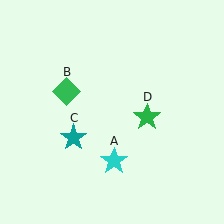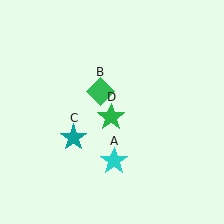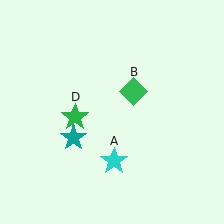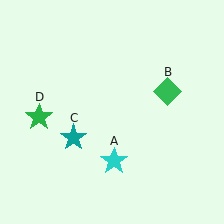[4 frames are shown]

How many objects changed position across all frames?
2 objects changed position: green diamond (object B), green star (object D).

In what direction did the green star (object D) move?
The green star (object D) moved left.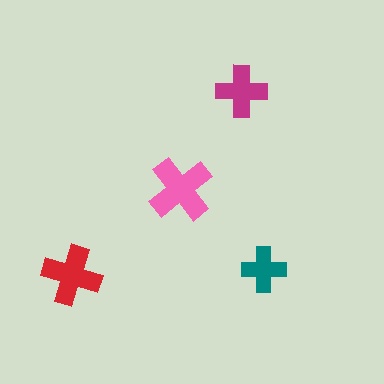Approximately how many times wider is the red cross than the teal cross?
About 1.5 times wider.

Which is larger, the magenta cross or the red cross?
The red one.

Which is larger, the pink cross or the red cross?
The pink one.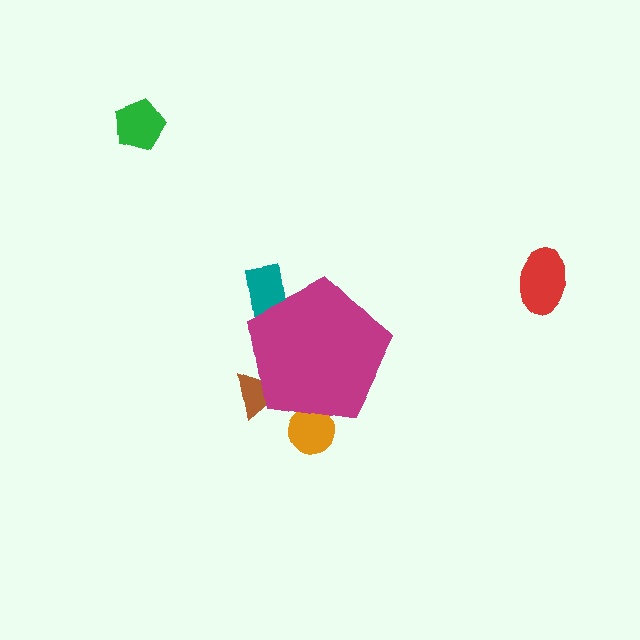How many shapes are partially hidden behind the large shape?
3 shapes are partially hidden.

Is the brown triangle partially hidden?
Yes, the brown triangle is partially hidden behind the magenta pentagon.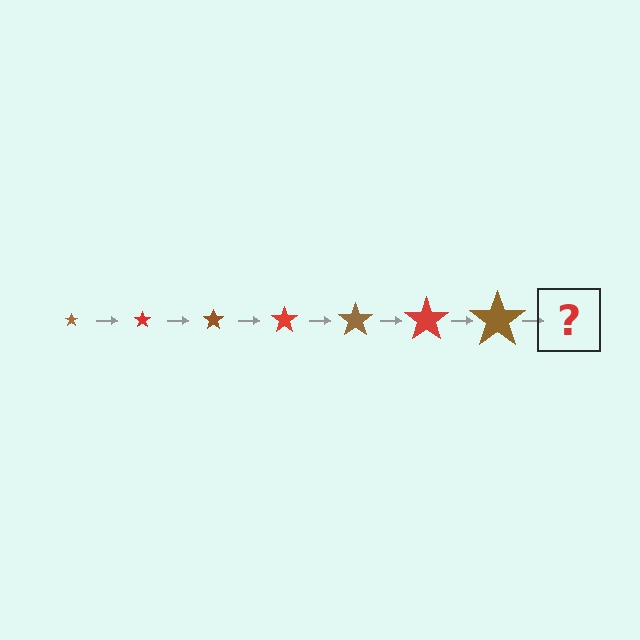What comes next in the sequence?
The next element should be a red star, larger than the previous one.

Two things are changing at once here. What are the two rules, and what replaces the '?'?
The two rules are that the star grows larger each step and the color cycles through brown and red. The '?' should be a red star, larger than the previous one.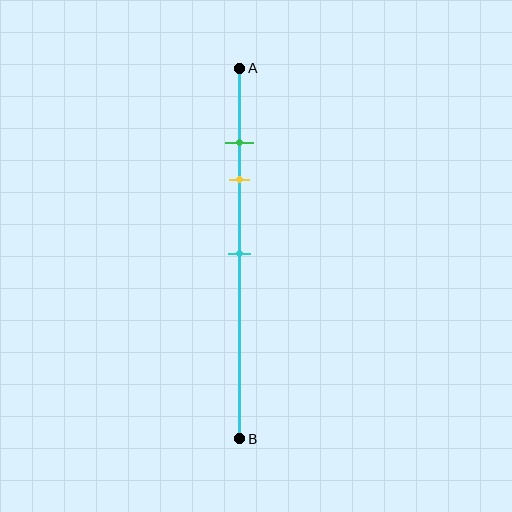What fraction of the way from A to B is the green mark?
The green mark is approximately 20% (0.2) of the way from A to B.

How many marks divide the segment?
There are 3 marks dividing the segment.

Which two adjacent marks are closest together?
The green and yellow marks are the closest adjacent pair.